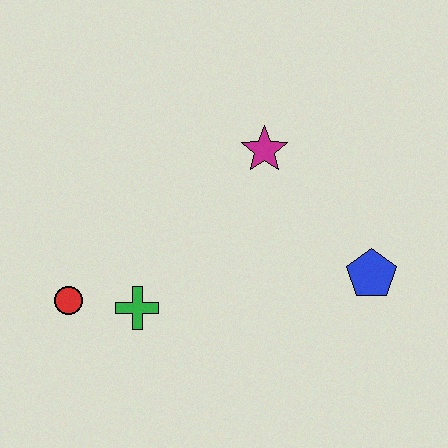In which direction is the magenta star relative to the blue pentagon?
The magenta star is above the blue pentagon.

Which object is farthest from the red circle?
The blue pentagon is farthest from the red circle.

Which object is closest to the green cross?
The red circle is closest to the green cross.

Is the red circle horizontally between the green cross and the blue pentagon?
No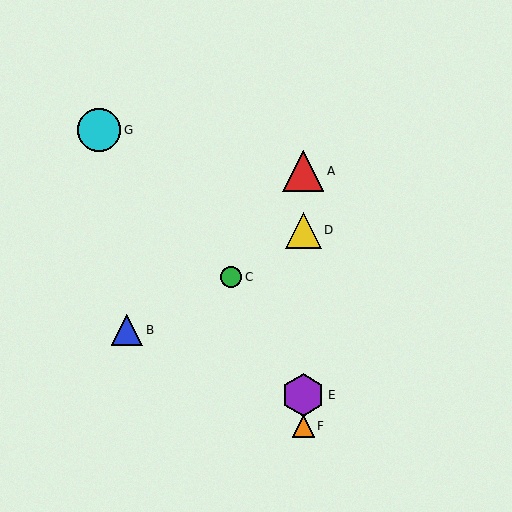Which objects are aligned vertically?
Objects A, D, E, F are aligned vertically.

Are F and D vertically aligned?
Yes, both are at x≈303.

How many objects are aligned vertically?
4 objects (A, D, E, F) are aligned vertically.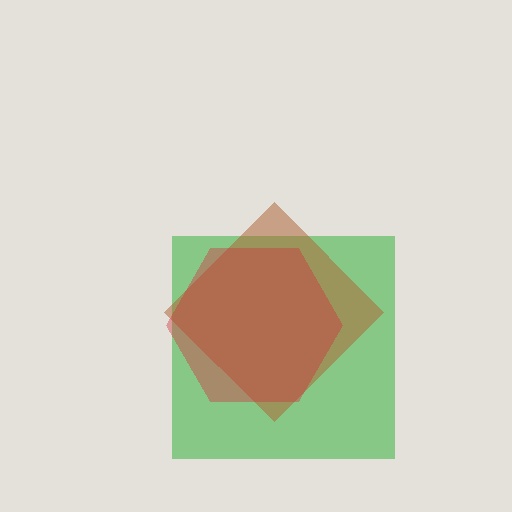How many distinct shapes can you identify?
There are 3 distinct shapes: a green square, a brown diamond, a red hexagon.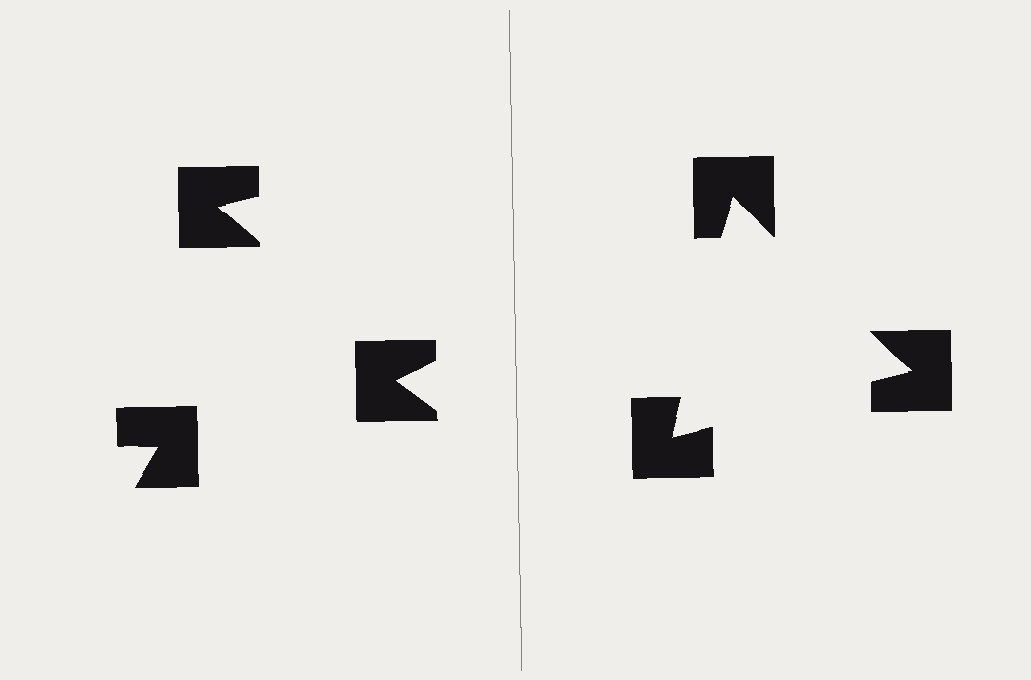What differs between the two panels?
The notched squares are positioned identically on both sides; only the wedge orientations differ. On the right they align to a triangle; on the left they are misaligned.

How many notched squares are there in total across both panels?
6 — 3 on each side.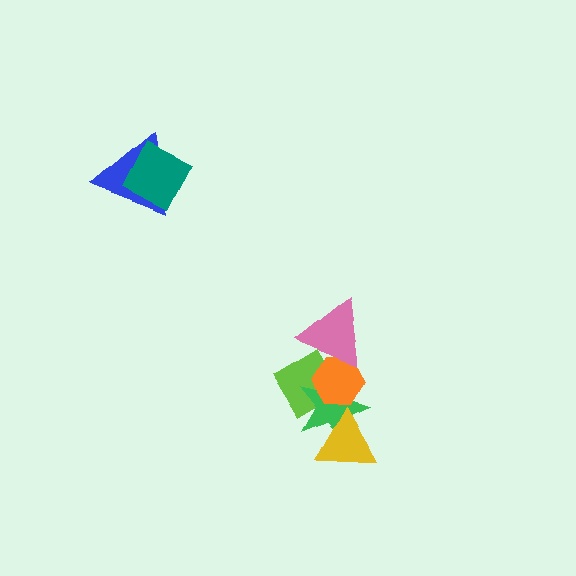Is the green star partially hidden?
Yes, it is partially covered by another shape.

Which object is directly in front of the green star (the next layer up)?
The yellow triangle is directly in front of the green star.